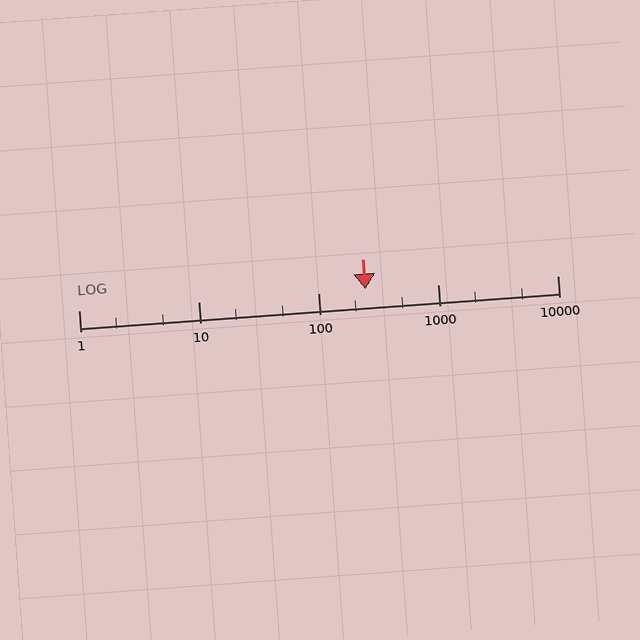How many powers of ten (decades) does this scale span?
The scale spans 4 decades, from 1 to 10000.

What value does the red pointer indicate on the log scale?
The pointer indicates approximately 250.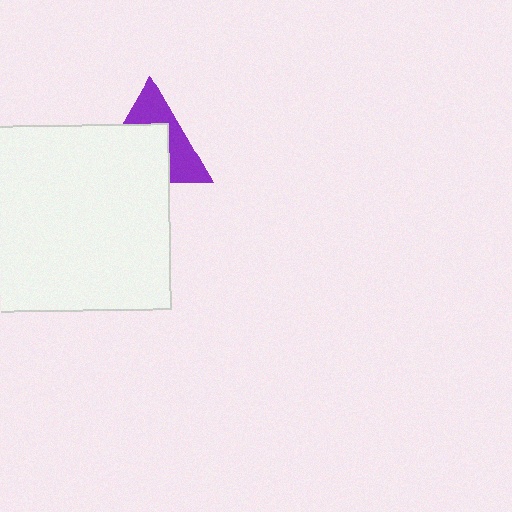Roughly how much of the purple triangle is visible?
A small part of it is visible (roughly 43%).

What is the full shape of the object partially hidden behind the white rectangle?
The partially hidden object is a purple triangle.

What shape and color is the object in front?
The object in front is a white rectangle.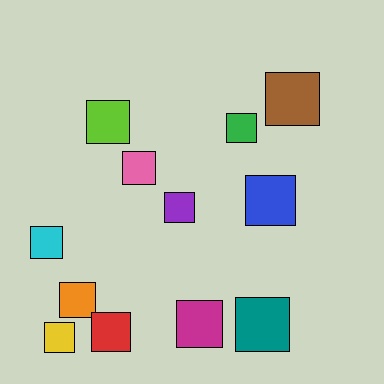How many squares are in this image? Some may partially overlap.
There are 12 squares.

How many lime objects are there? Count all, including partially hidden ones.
There is 1 lime object.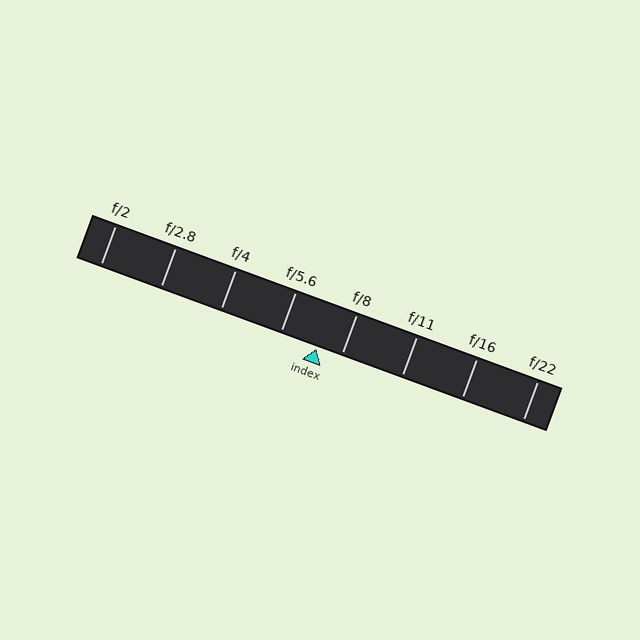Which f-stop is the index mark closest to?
The index mark is closest to f/8.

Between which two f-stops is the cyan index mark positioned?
The index mark is between f/5.6 and f/8.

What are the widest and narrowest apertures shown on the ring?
The widest aperture shown is f/2 and the narrowest is f/22.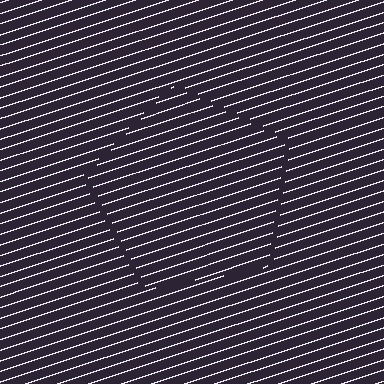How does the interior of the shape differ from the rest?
The interior of the shape contains the same grating, shifted by half a period — the contour is defined by the phase discontinuity where line-ends from the inner and outer gratings abut.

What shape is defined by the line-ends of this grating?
An illusory pentagon. The interior of the shape contains the same grating, shifted by half a period — the contour is defined by the phase discontinuity where line-ends from the inner and outer gratings abut.